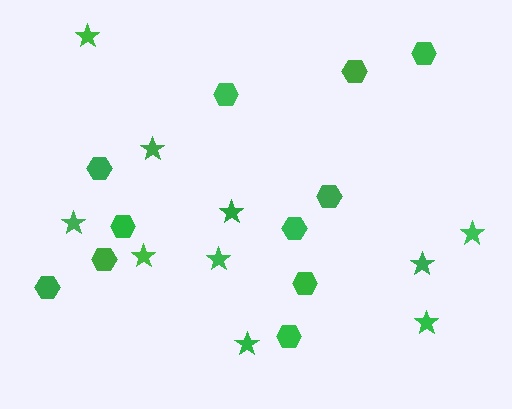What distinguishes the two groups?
There are 2 groups: one group of stars (10) and one group of hexagons (11).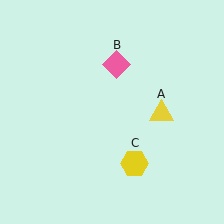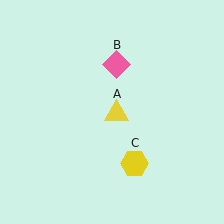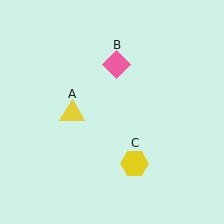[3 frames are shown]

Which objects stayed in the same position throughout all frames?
Pink diamond (object B) and yellow hexagon (object C) remained stationary.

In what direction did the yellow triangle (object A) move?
The yellow triangle (object A) moved left.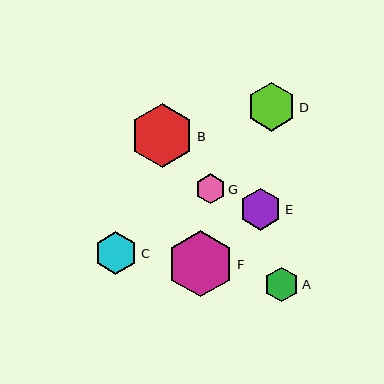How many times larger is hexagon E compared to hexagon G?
Hexagon E is approximately 1.4 times the size of hexagon G.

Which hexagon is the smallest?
Hexagon G is the smallest with a size of approximately 30 pixels.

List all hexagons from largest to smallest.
From largest to smallest: F, B, D, C, E, A, G.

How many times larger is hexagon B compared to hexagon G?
Hexagon B is approximately 2.2 times the size of hexagon G.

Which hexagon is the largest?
Hexagon F is the largest with a size of approximately 66 pixels.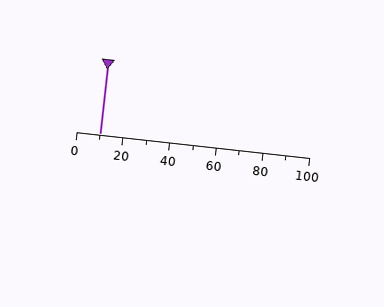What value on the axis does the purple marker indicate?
The marker indicates approximately 10.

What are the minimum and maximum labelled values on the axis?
The axis runs from 0 to 100.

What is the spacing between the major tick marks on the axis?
The major ticks are spaced 20 apart.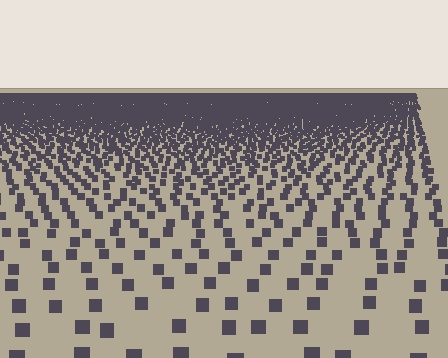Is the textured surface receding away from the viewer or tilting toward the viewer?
The surface is receding away from the viewer. Texture elements get smaller and denser toward the top.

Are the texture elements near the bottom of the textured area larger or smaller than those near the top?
Larger. Near the bottom, elements are closer to the viewer and appear at a bigger on-screen size.